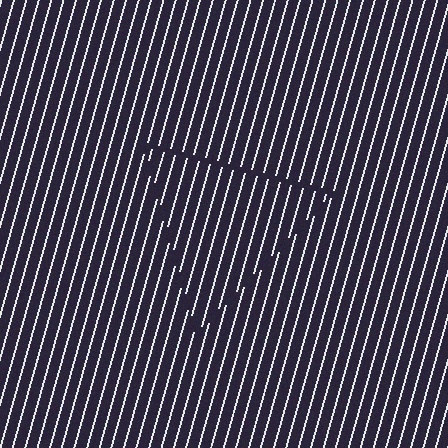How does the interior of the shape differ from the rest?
The interior of the shape contains the same grating, shifted by half a period — the contour is defined by the phase discontinuity where line-ends from the inner and outer gratings abut.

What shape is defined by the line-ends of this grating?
An illusory triangle. The interior of the shape contains the same grating, shifted by half a period — the contour is defined by the phase discontinuity where line-ends from the inner and outer gratings abut.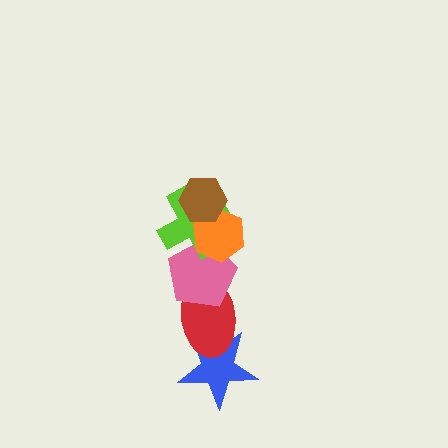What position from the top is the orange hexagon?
The orange hexagon is 2nd from the top.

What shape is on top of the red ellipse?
The pink pentagon is on top of the red ellipse.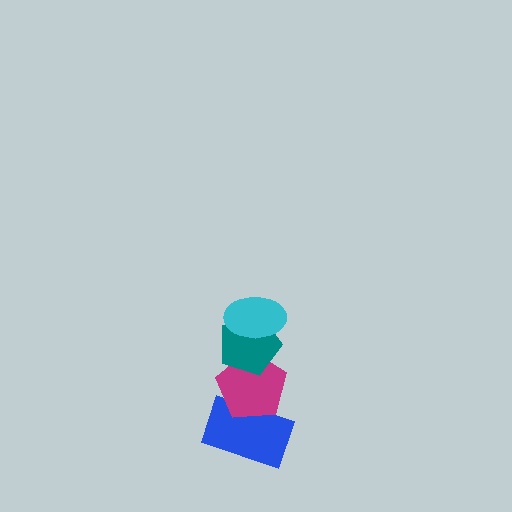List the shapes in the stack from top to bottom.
From top to bottom: the cyan ellipse, the teal pentagon, the magenta pentagon, the blue rectangle.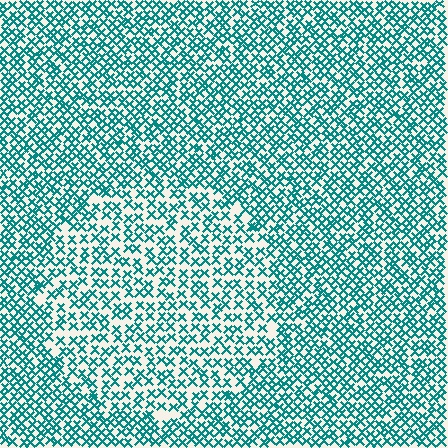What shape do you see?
I see a circle.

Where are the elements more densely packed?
The elements are more densely packed outside the circle boundary.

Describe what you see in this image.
The image contains small teal elements arranged at two different densities. A circle-shaped region is visible where the elements are less densely packed than the surrounding area.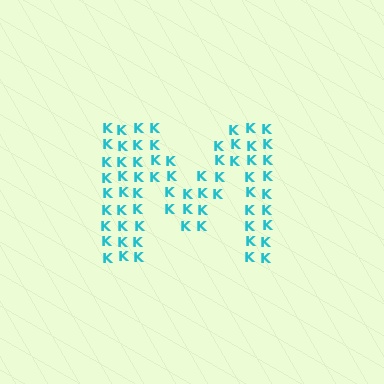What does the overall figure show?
The overall figure shows the letter M.